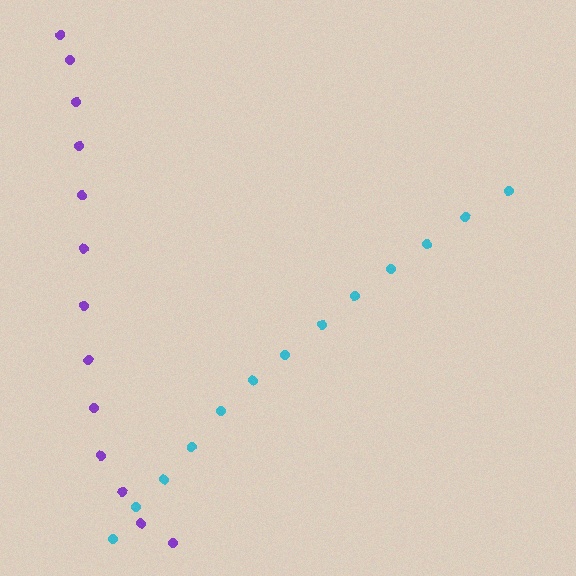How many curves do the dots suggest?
There are 2 distinct paths.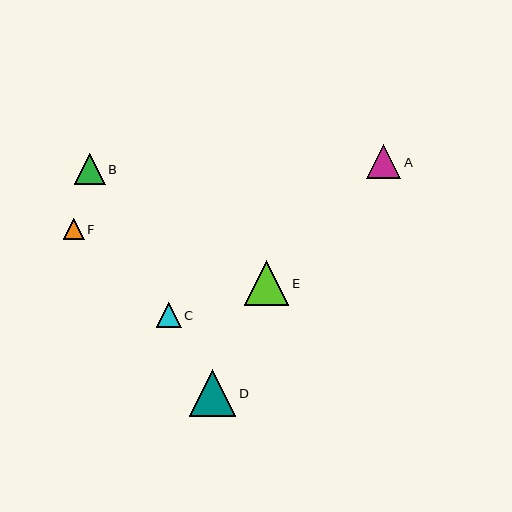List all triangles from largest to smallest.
From largest to smallest: D, E, A, B, C, F.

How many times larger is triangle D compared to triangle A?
Triangle D is approximately 1.4 times the size of triangle A.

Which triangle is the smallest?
Triangle F is the smallest with a size of approximately 21 pixels.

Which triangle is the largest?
Triangle D is the largest with a size of approximately 47 pixels.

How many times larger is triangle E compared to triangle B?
Triangle E is approximately 1.5 times the size of triangle B.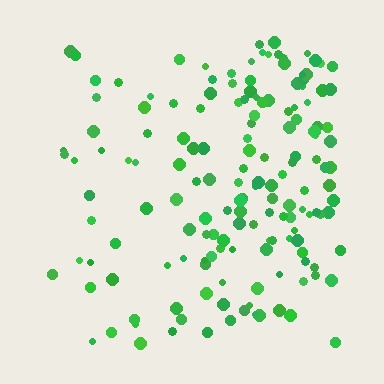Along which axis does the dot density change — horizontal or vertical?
Horizontal.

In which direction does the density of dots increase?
From left to right, with the right side densest.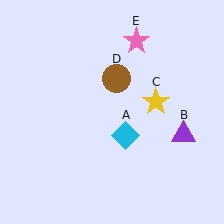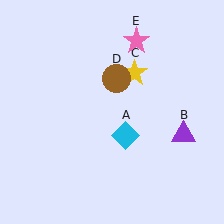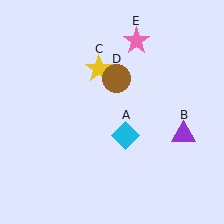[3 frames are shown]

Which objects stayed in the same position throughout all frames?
Cyan diamond (object A) and purple triangle (object B) and brown circle (object D) and pink star (object E) remained stationary.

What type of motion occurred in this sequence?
The yellow star (object C) rotated counterclockwise around the center of the scene.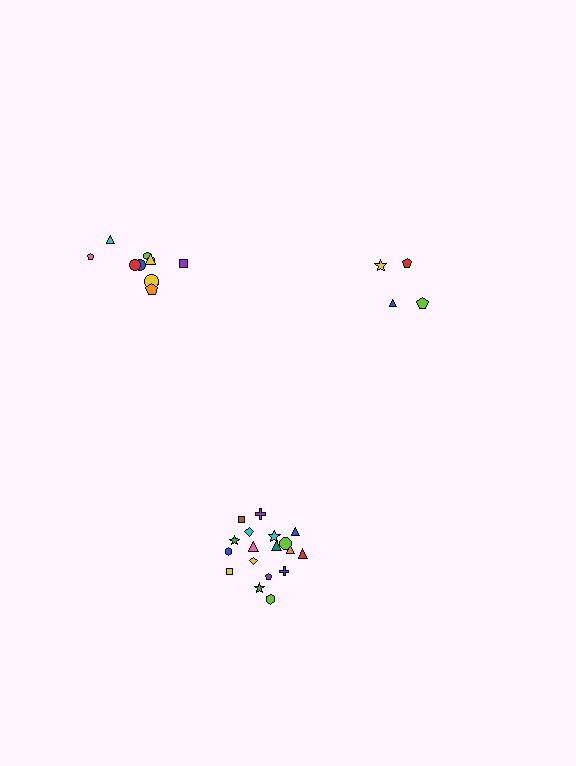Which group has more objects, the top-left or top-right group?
The top-left group.